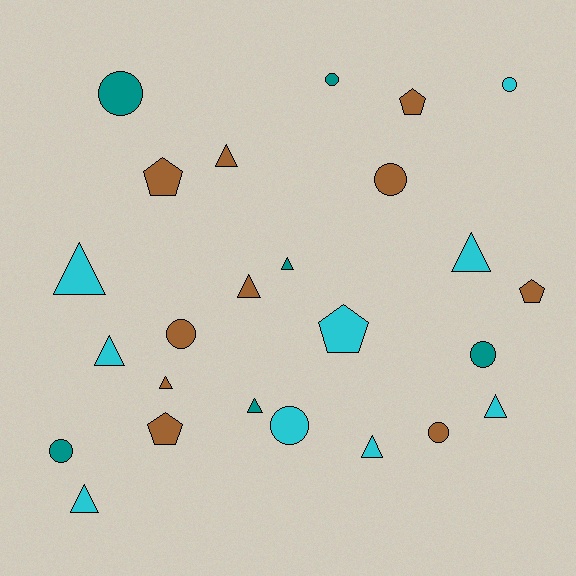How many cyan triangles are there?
There are 6 cyan triangles.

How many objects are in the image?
There are 25 objects.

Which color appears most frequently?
Brown, with 10 objects.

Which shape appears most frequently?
Triangle, with 11 objects.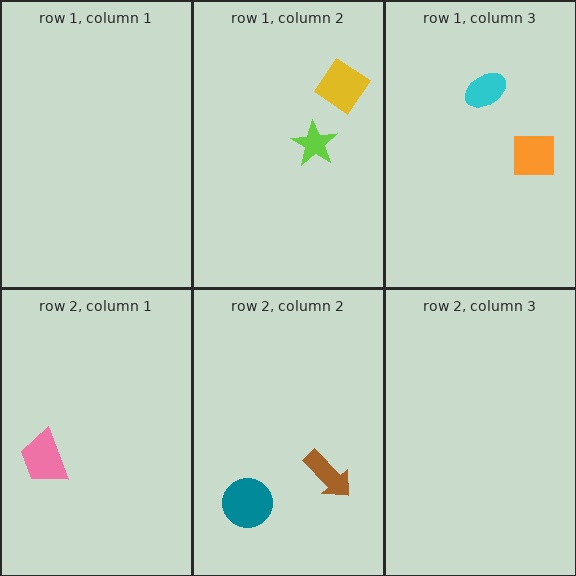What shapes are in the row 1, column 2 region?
The yellow diamond, the lime star.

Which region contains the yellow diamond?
The row 1, column 2 region.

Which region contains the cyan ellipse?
The row 1, column 3 region.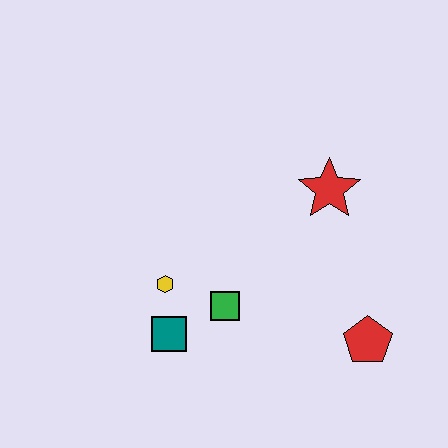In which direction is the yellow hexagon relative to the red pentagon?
The yellow hexagon is to the left of the red pentagon.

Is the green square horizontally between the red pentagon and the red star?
No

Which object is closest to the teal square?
The yellow hexagon is closest to the teal square.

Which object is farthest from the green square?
The red star is farthest from the green square.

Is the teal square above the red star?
No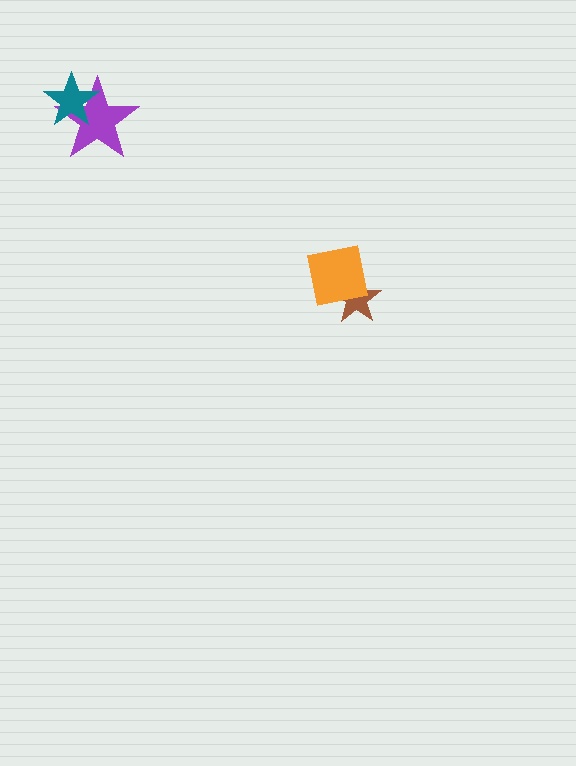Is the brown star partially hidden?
Yes, it is partially covered by another shape.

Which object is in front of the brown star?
The orange square is in front of the brown star.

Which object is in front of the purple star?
The teal star is in front of the purple star.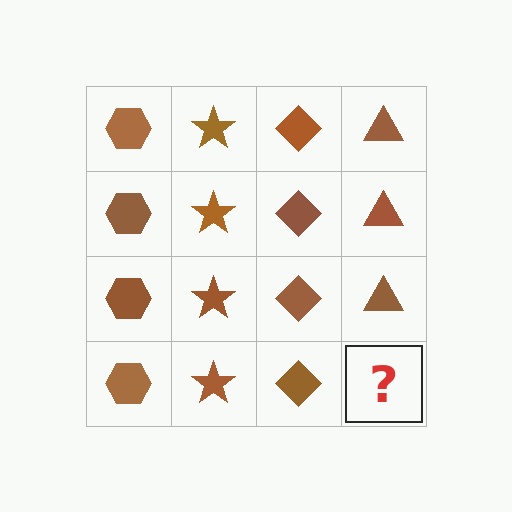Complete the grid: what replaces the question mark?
The question mark should be replaced with a brown triangle.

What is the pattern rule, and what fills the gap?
The rule is that each column has a consistent shape. The gap should be filled with a brown triangle.